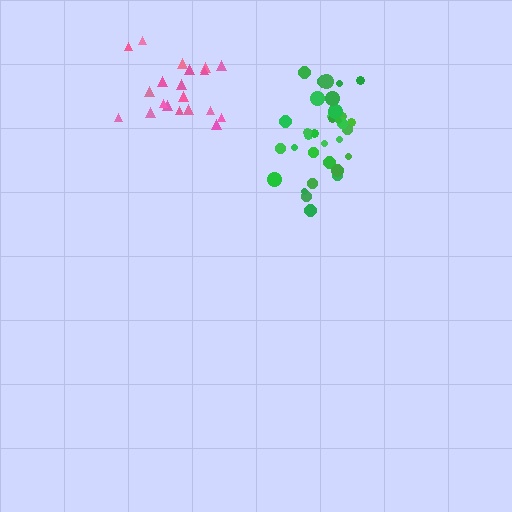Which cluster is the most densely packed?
Pink.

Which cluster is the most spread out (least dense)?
Green.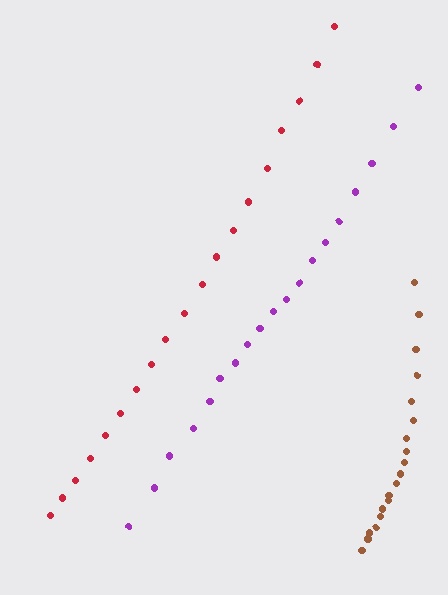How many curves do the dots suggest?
There are 3 distinct paths.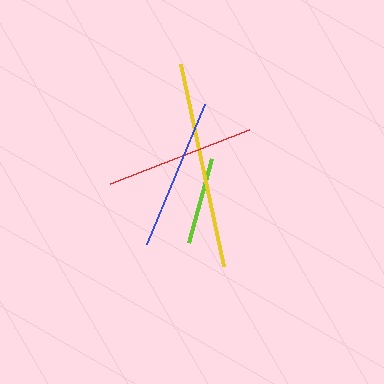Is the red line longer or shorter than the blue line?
The blue line is longer than the red line.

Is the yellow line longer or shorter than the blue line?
The yellow line is longer than the blue line.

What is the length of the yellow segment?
The yellow segment is approximately 206 pixels long.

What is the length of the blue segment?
The blue segment is approximately 151 pixels long.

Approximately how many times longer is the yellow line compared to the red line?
The yellow line is approximately 1.4 times the length of the red line.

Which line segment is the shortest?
The lime line is the shortest at approximately 87 pixels.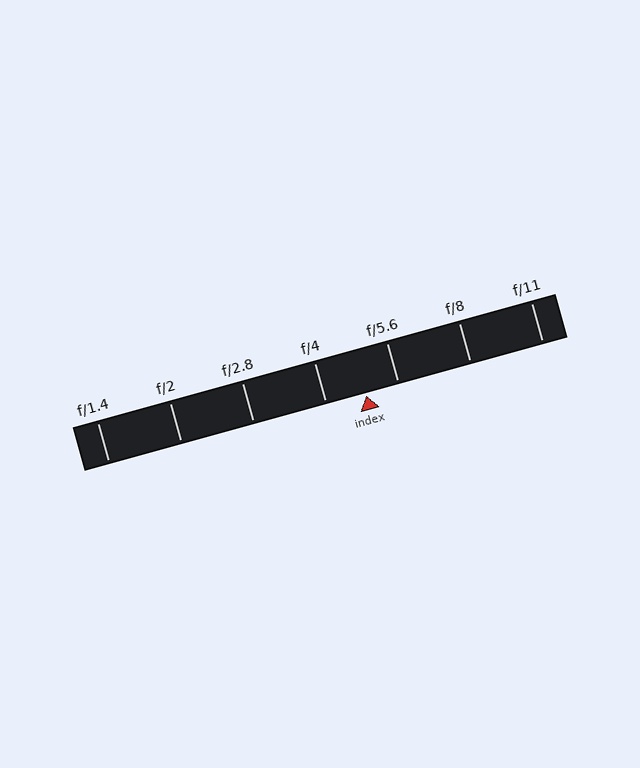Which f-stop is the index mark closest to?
The index mark is closest to f/5.6.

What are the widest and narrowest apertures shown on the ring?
The widest aperture shown is f/1.4 and the narrowest is f/11.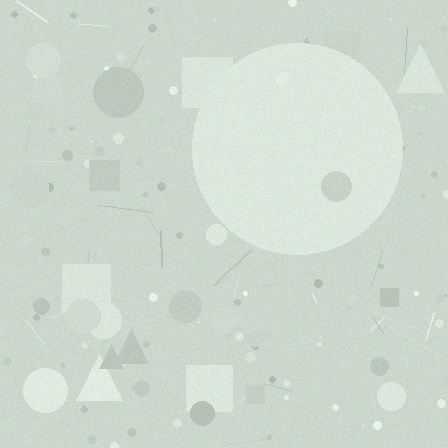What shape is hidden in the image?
A circle is hidden in the image.